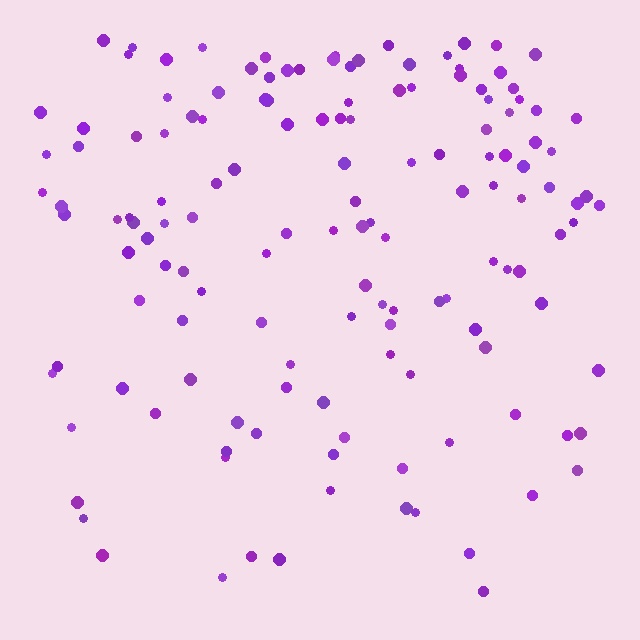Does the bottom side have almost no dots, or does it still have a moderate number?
Still a moderate number, just noticeably fewer than the top.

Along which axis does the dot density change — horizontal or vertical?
Vertical.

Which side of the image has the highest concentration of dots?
The top.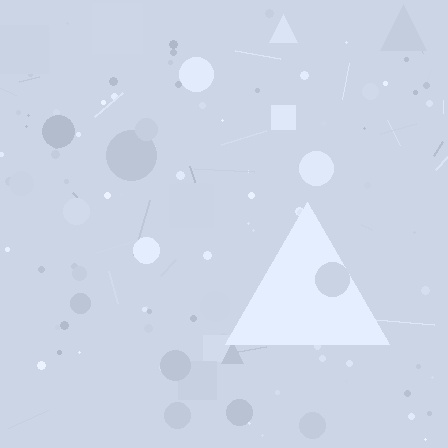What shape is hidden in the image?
A triangle is hidden in the image.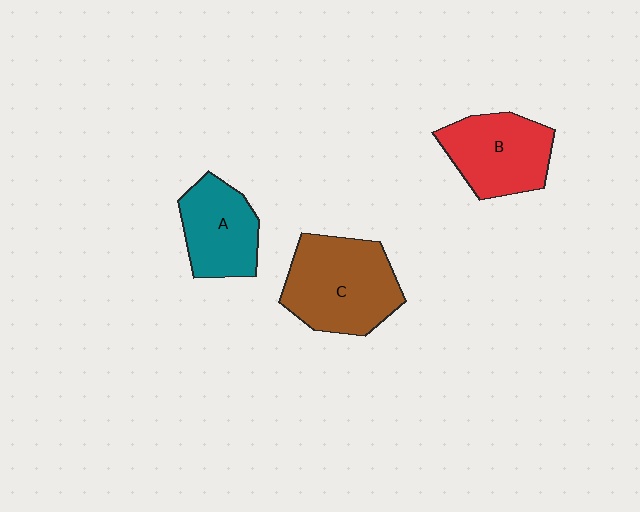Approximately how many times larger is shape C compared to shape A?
Approximately 1.4 times.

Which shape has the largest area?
Shape C (brown).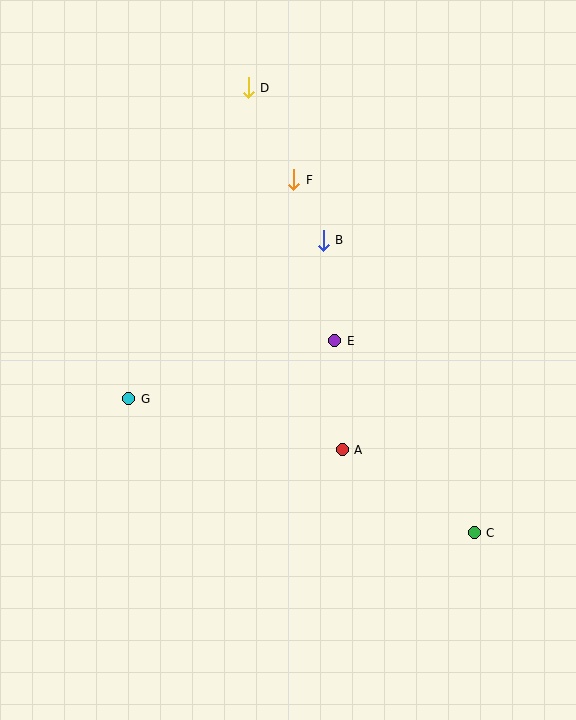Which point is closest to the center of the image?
Point E at (335, 341) is closest to the center.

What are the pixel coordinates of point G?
Point G is at (129, 399).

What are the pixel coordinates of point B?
Point B is at (323, 240).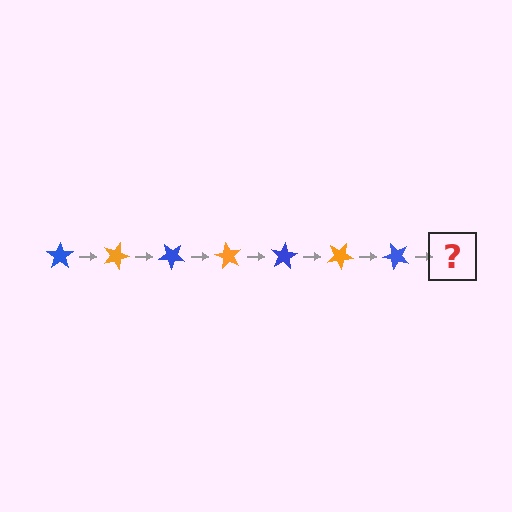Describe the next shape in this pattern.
It should be an orange star, rotated 140 degrees from the start.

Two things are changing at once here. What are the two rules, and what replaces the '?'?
The two rules are that it rotates 20 degrees each step and the color cycles through blue and orange. The '?' should be an orange star, rotated 140 degrees from the start.